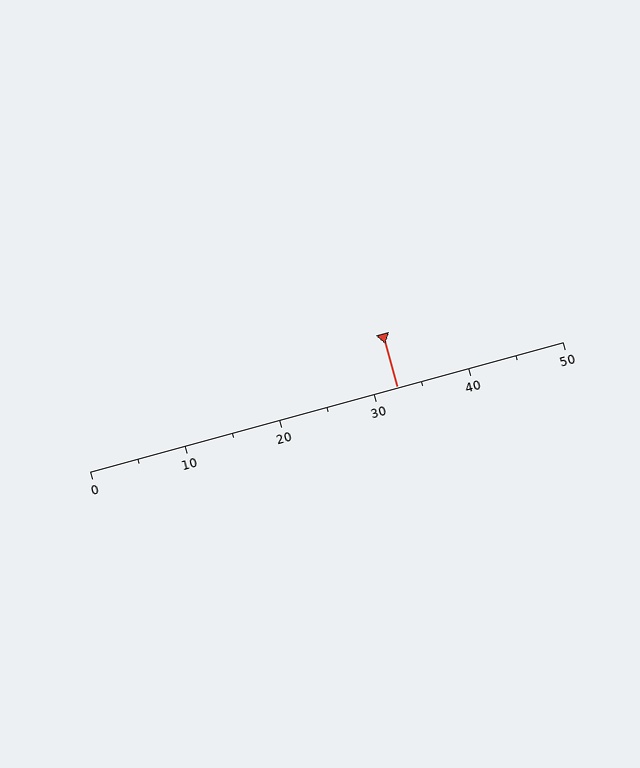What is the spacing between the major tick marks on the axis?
The major ticks are spaced 10 apart.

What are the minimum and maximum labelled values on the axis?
The axis runs from 0 to 50.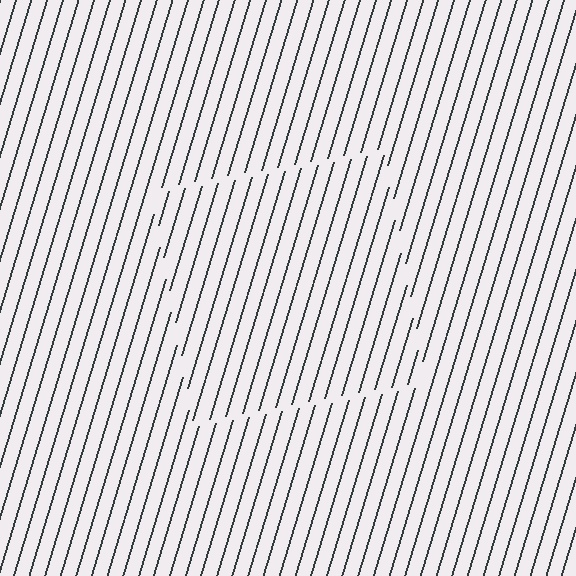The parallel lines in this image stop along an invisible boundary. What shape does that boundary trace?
An illusory square. The interior of the shape contains the same grating, shifted by half a period — the contour is defined by the phase discontinuity where line-ends from the inner and outer gratings abut.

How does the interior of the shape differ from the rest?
The interior of the shape contains the same grating, shifted by half a period — the contour is defined by the phase discontinuity where line-ends from the inner and outer gratings abut.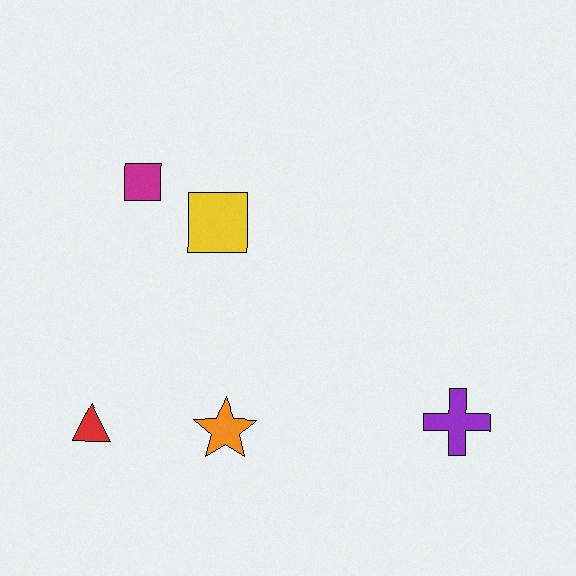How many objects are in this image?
There are 5 objects.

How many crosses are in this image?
There is 1 cross.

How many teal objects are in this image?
There are no teal objects.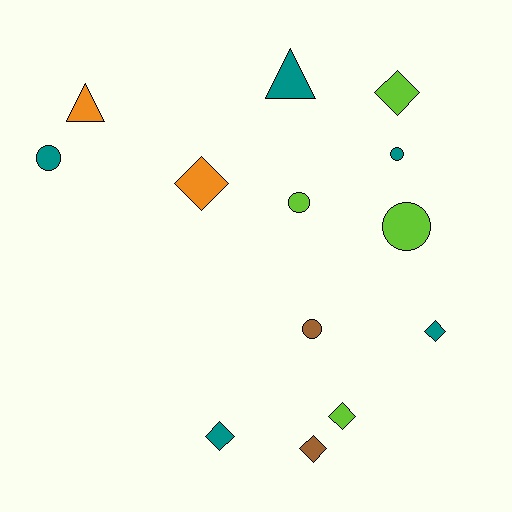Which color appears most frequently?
Teal, with 5 objects.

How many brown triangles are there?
There are no brown triangles.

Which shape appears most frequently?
Diamond, with 6 objects.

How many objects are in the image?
There are 13 objects.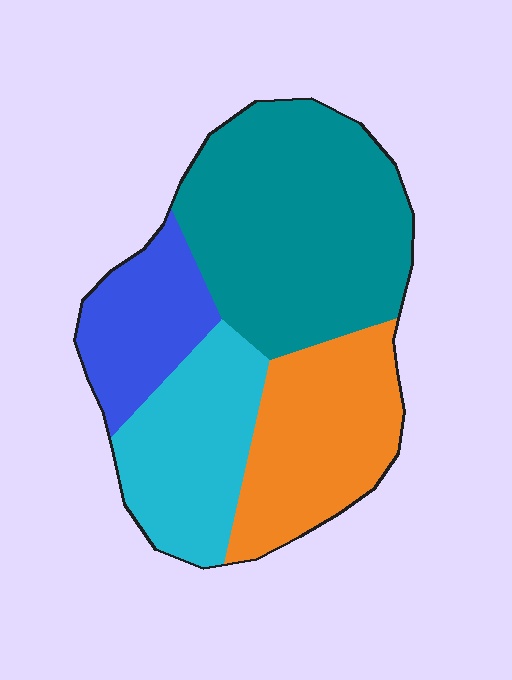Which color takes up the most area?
Teal, at roughly 40%.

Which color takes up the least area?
Blue, at roughly 15%.